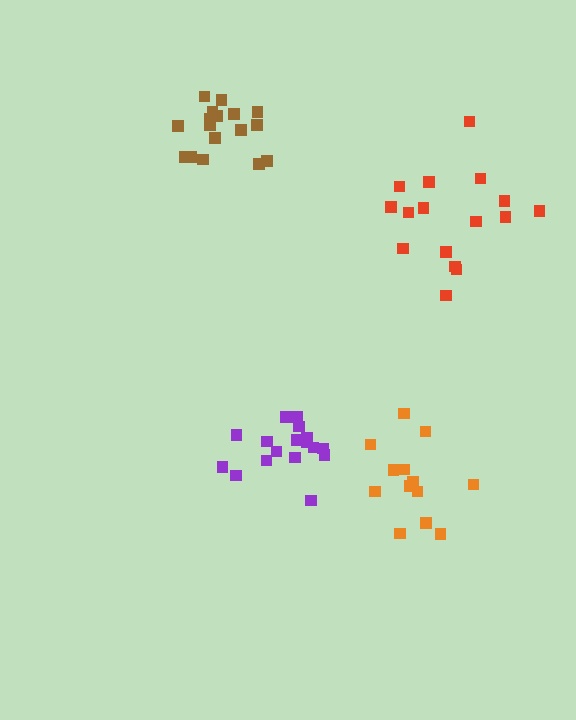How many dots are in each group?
Group 1: 16 dots, Group 2: 17 dots, Group 3: 17 dots, Group 4: 13 dots (63 total).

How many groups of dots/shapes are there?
There are 4 groups.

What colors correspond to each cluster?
The clusters are colored: red, brown, purple, orange.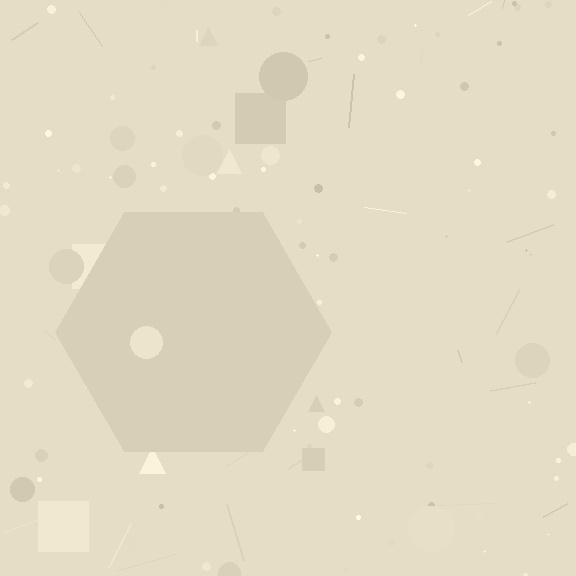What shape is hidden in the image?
A hexagon is hidden in the image.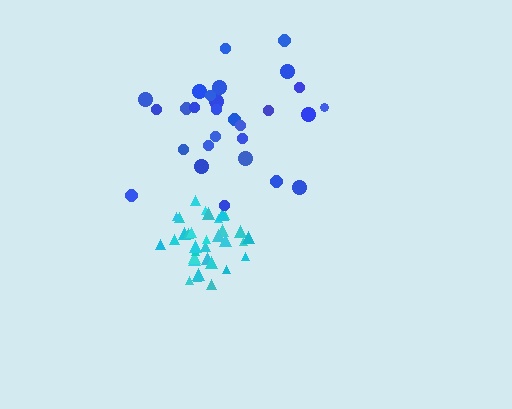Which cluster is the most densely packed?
Cyan.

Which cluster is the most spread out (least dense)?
Blue.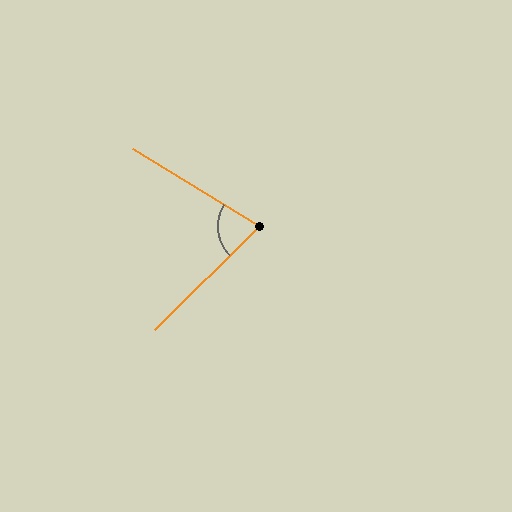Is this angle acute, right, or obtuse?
It is acute.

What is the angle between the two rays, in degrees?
Approximately 76 degrees.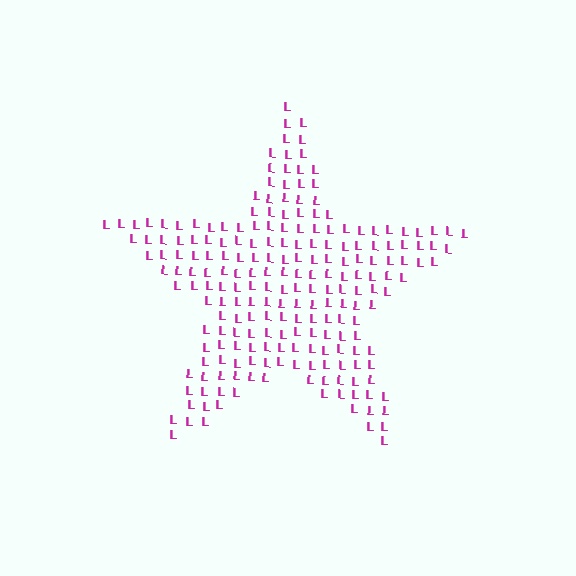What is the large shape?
The large shape is a star.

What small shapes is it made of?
It is made of small letter L's.